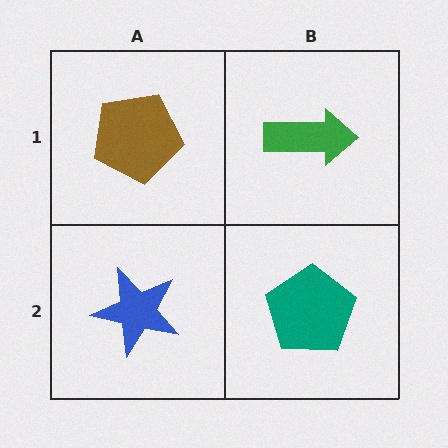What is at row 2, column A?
A blue star.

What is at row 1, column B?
A green arrow.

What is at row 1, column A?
A brown pentagon.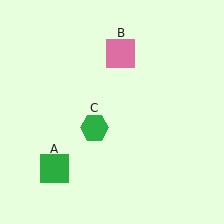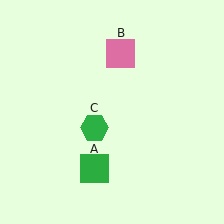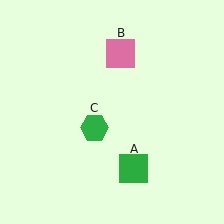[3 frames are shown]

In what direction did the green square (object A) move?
The green square (object A) moved right.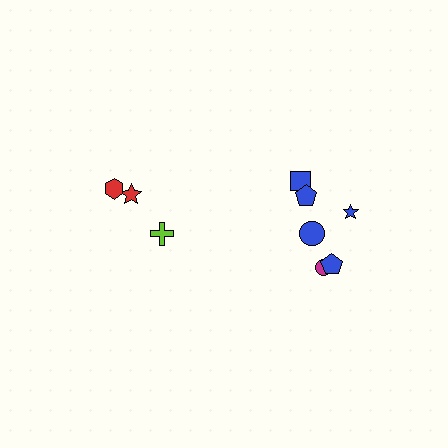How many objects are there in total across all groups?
There are 9 objects.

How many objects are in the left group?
There are 3 objects.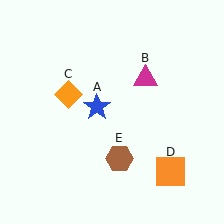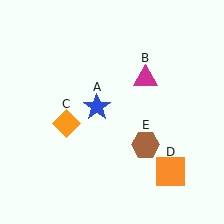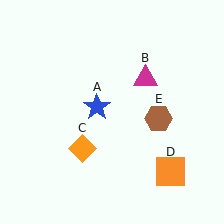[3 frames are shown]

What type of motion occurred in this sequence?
The orange diamond (object C), brown hexagon (object E) rotated counterclockwise around the center of the scene.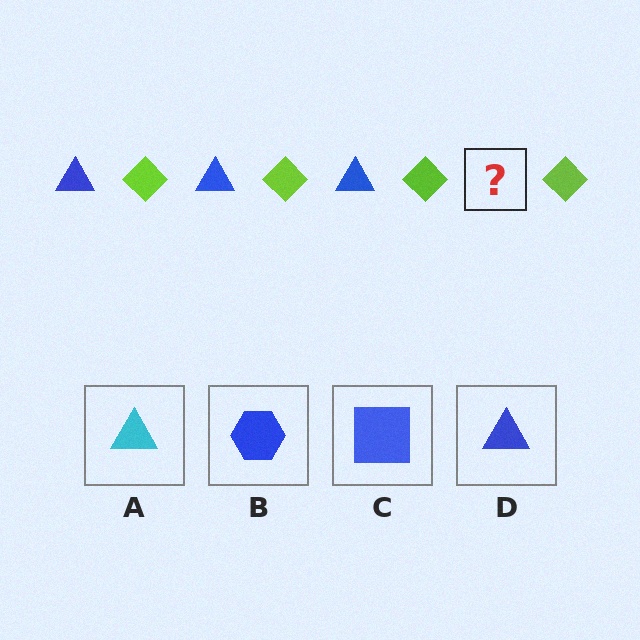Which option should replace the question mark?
Option D.